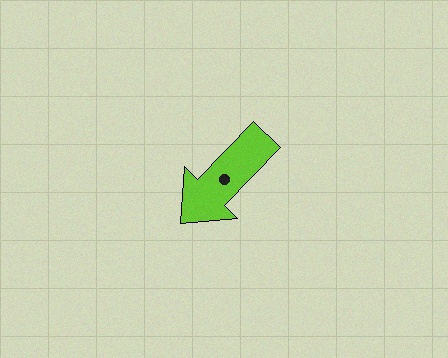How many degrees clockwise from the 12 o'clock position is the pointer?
Approximately 224 degrees.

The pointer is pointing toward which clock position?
Roughly 7 o'clock.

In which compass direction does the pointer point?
Southwest.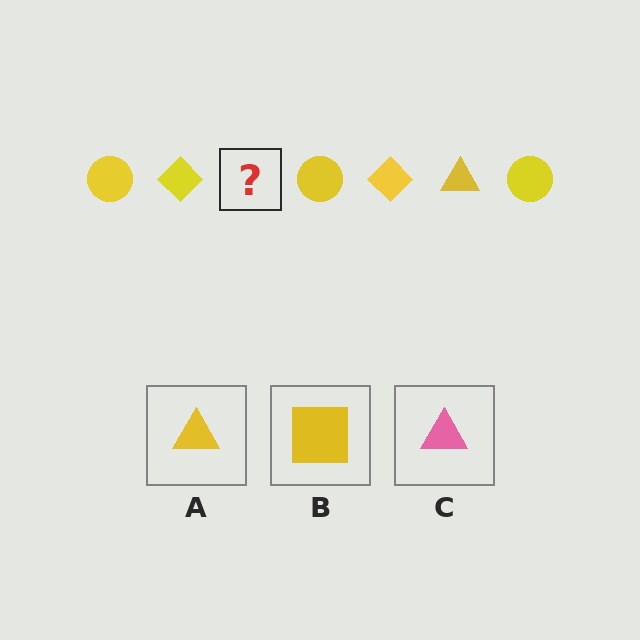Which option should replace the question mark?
Option A.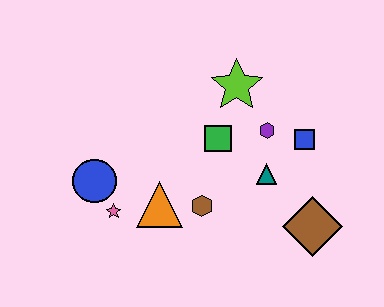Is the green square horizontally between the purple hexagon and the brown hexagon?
Yes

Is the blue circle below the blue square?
Yes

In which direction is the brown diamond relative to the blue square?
The brown diamond is below the blue square.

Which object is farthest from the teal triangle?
The blue circle is farthest from the teal triangle.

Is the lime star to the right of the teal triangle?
No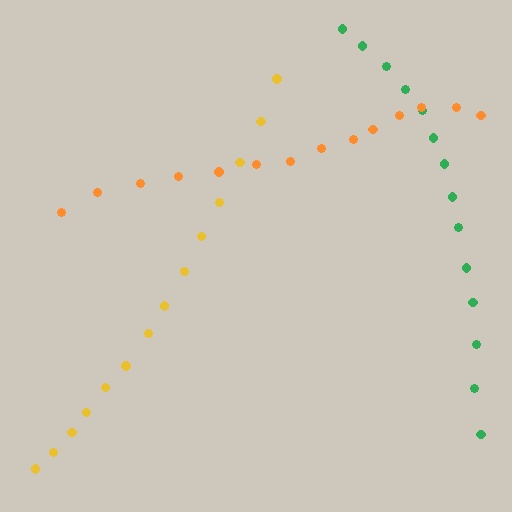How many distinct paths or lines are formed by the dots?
There are 3 distinct paths.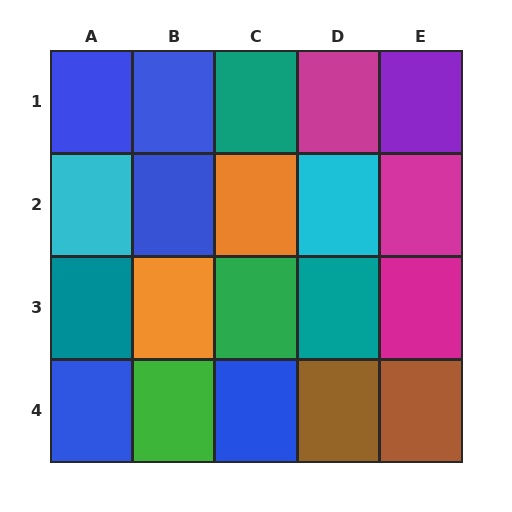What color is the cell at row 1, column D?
Magenta.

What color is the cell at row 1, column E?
Purple.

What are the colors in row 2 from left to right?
Cyan, blue, orange, cyan, magenta.